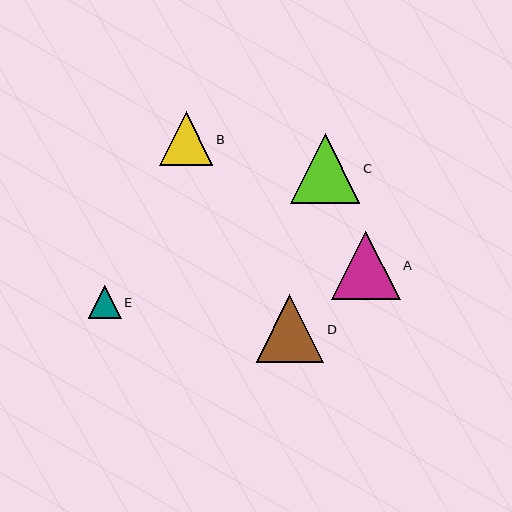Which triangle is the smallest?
Triangle E is the smallest with a size of approximately 33 pixels.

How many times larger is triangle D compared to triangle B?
Triangle D is approximately 1.3 times the size of triangle B.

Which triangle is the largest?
Triangle C is the largest with a size of approximately 69 pixels.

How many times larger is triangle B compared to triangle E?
Triangle B is approximately 1.6 times the size of triangle E.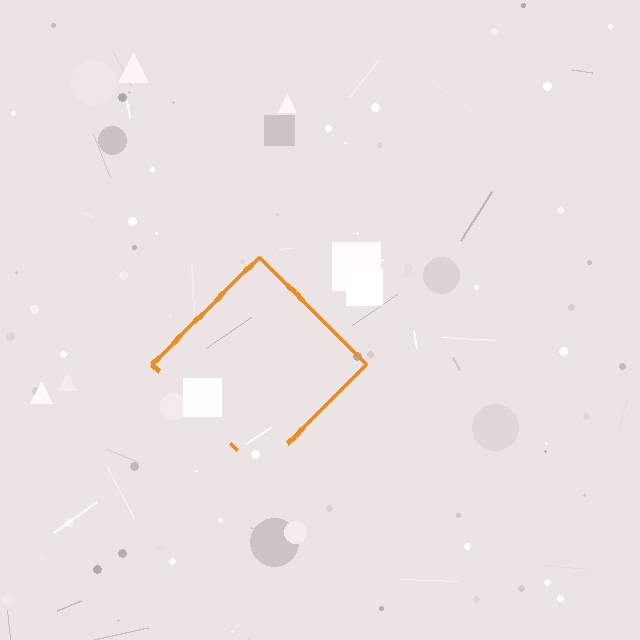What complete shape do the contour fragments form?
The contour fragments form a diamond.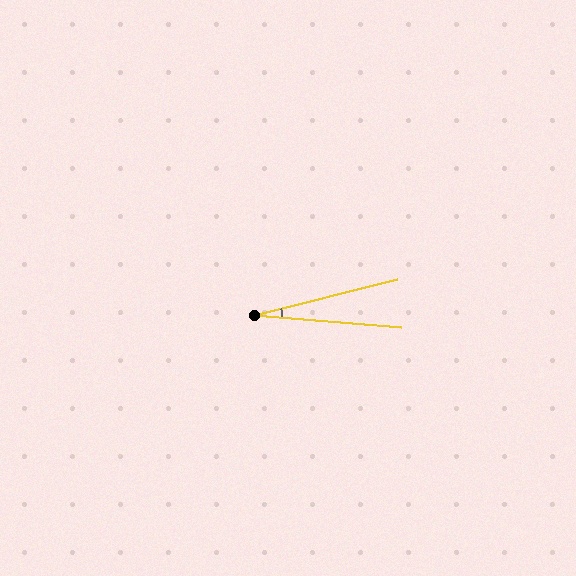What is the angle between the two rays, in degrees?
Approximately 19 degrees.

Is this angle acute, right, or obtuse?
It is acute.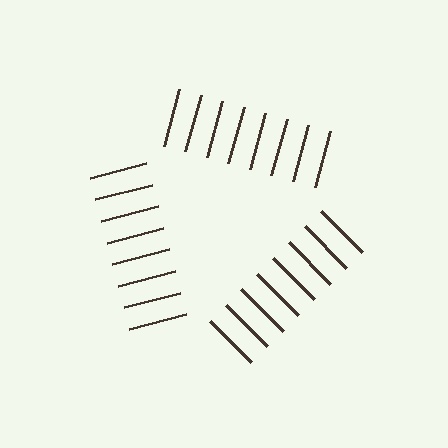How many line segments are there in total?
24 — 8 along each of the 3 edges.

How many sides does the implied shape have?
3 sides — the line-ends trace a triangle.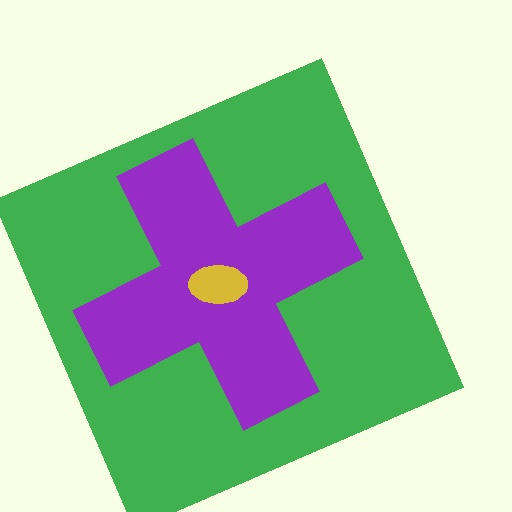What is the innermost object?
The yellow ellipse.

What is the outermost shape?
The green square.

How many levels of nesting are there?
3.